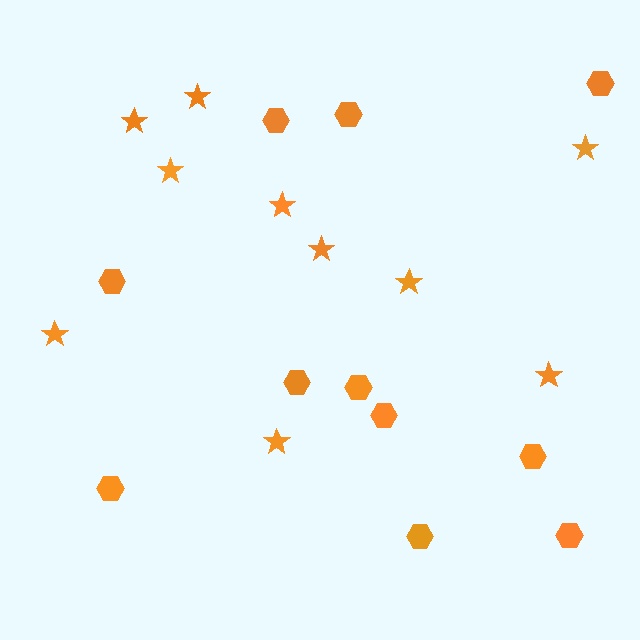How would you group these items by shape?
There are 2 groups: one group of hexagons (11) and one group of stars (10).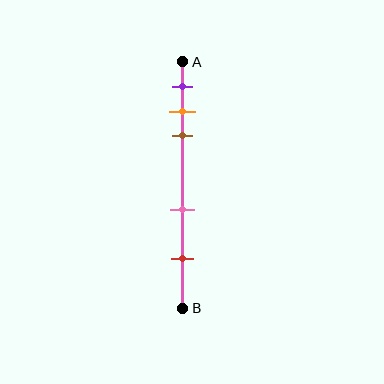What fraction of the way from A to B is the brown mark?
The brown mark is approximately 30% (0.3) of the way from A to B.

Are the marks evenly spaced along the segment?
No, the marks are not evenly spaced.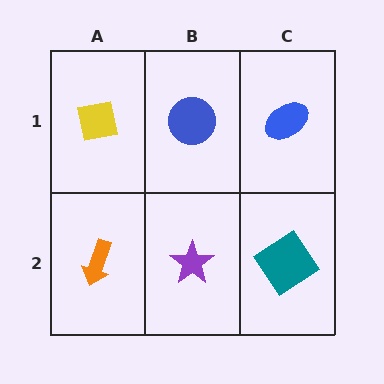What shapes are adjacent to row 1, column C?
A teal diamond (row 2, column C), a blue circle (row 1, column B).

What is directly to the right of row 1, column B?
A blue ellipse.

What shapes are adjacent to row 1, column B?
A purple star (row 2, column B), a yellow square (row 1, column A), a blue ellipse (row 1, column C).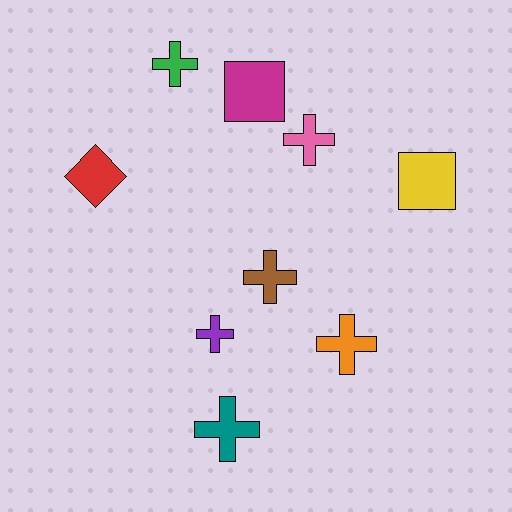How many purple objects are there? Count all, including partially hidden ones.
There is 1 purple object.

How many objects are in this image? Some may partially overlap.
There are 9 objects.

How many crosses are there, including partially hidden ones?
There are 6 crosses.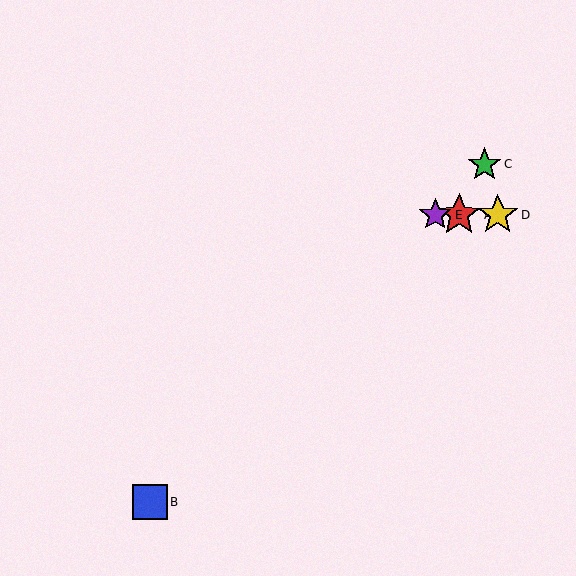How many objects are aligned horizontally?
3 objects (A, D, E) are aligned horizontally.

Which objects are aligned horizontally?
Objects A, D, E are aligned horizontally.